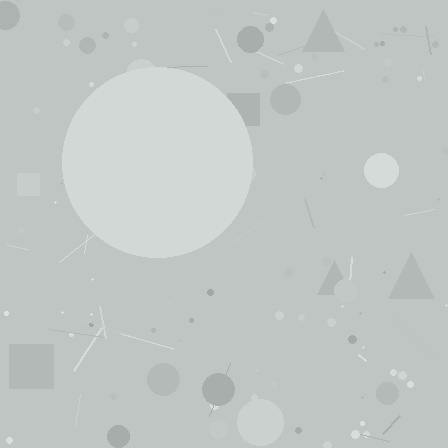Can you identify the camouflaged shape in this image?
The camouflaged shape is a circle.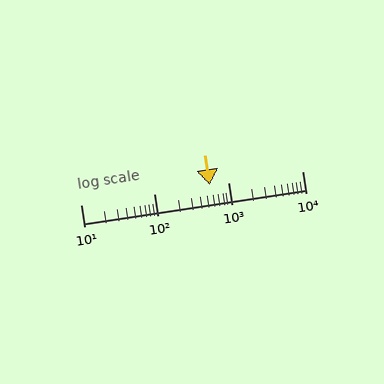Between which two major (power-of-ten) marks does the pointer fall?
The pointer is between 100 and 1000.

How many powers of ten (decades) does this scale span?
The scale spans 3 decades, from 10 to 10000.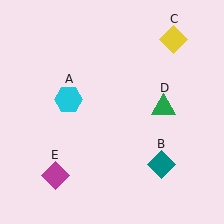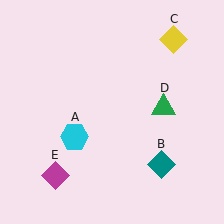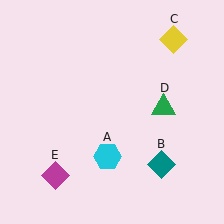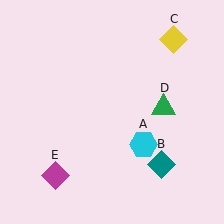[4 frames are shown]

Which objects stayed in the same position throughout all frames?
Teal diamond (object B) and yellow diamond (object C) and green triangle (object D) and magenta diamond (object E) remained stationary.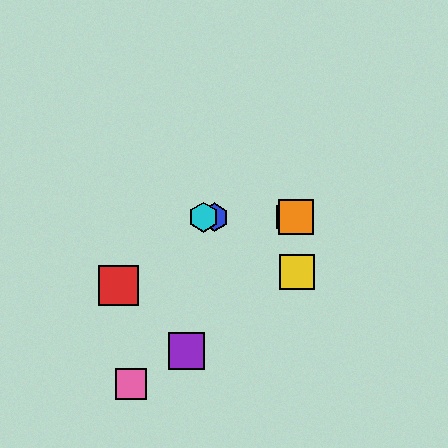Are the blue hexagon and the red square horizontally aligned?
No, the blue hexagon is at y≈217 and the red square is at y≈286.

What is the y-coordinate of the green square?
The green square is at y≈217.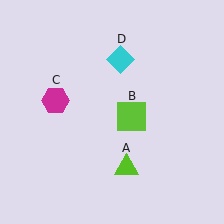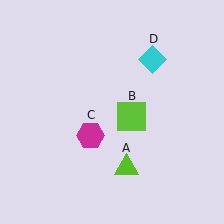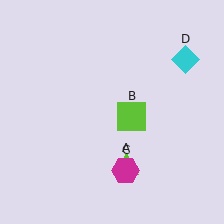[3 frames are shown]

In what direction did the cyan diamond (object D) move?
The cyan diamond (object D) moved right.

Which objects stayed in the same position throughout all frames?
Lime triangle (object A) and lime square (object B) remained stationary.